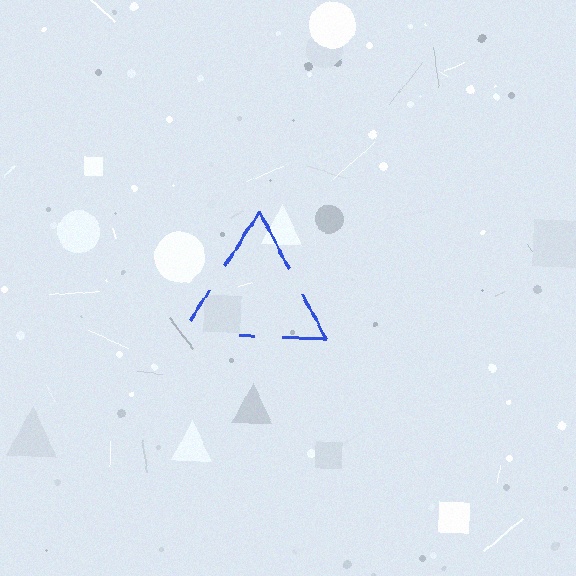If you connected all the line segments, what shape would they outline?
They would outline a triangle.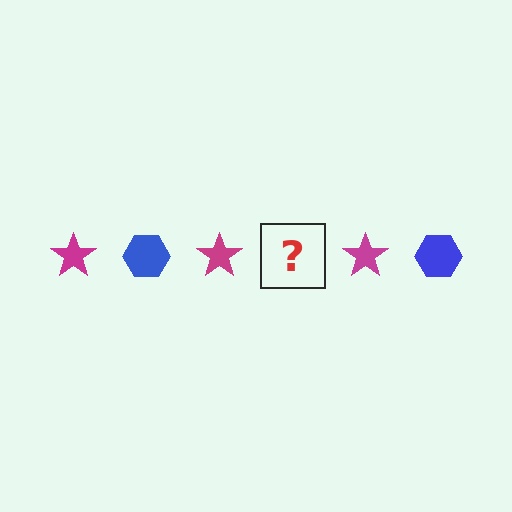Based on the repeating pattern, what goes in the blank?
The blank should be a blue hexagon.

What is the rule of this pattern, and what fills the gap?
The rule is that the pattern alternates between magenta star and blue hexagon. The gap should be filled with a blue hexagon.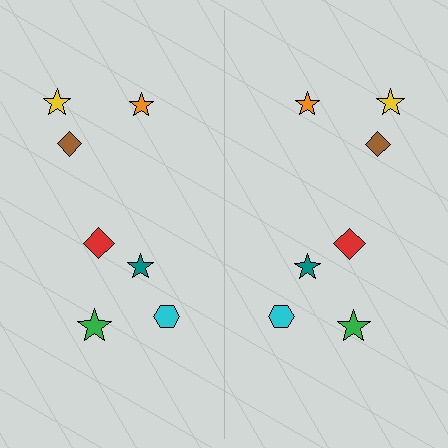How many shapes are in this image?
There are 14 shapes in this image.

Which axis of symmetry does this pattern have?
The pattern has a vertical axis of symmetry running through the center of the image.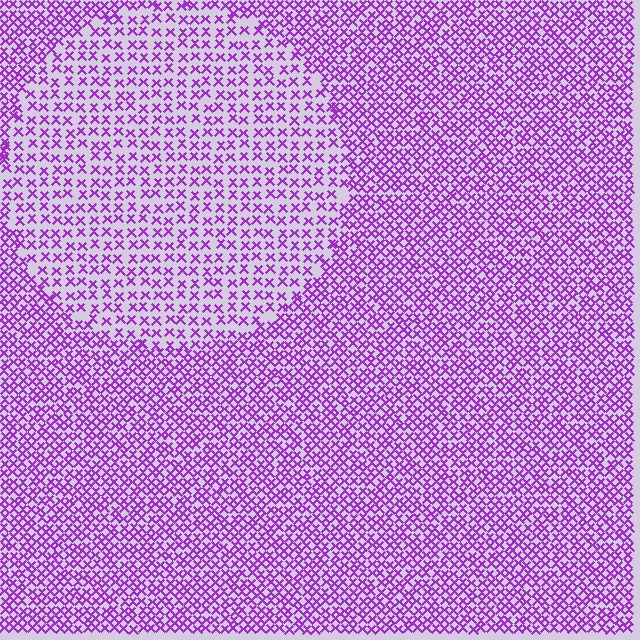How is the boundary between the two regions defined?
The boundary is defined by a change in element density (approximately 1.9x ratio). All elements are the same color, size, and shape.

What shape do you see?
I see a circle.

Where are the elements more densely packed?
The elements are more densely packed outside the circle boundary.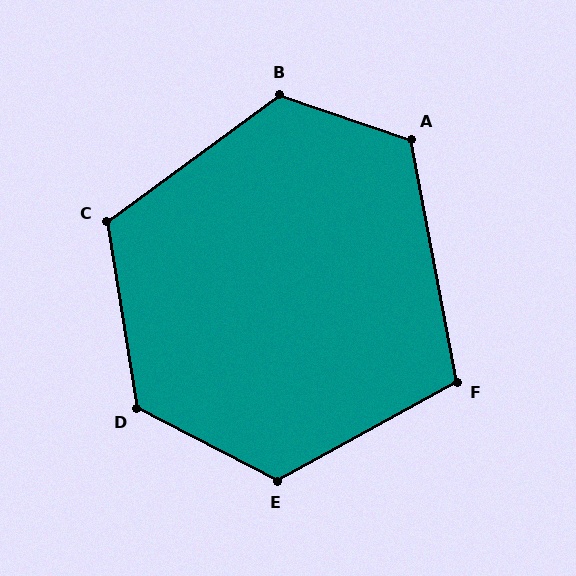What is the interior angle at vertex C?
Approximately 117 degrees (obtuse).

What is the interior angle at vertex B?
Approximately 125 degrees (obtuse).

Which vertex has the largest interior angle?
D, at approximately 127 degrees.